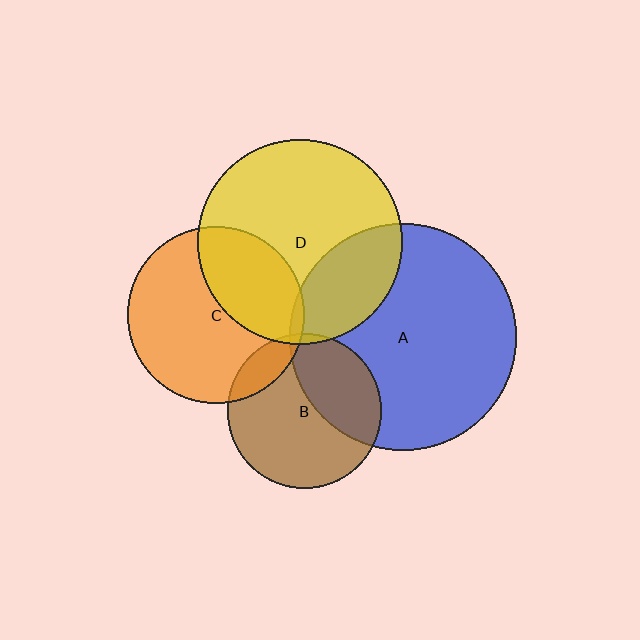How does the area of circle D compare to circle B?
Approximately 1.8 times.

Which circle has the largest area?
Circle A (blue).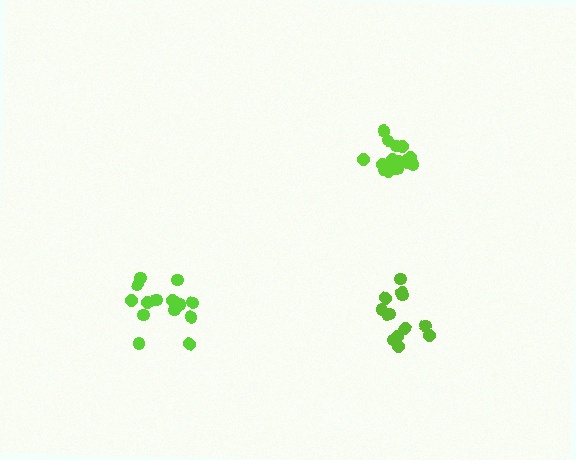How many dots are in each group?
Group 1: 16 dots, Group 2: 13 dots, Group 3: 17 dots (46 total).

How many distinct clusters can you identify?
There are 3 distinct clusters.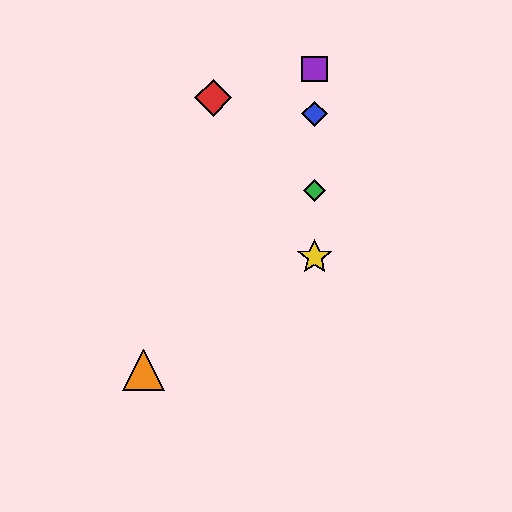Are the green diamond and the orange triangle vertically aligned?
No, the green diamond is at x≈315 and the orange triangle is at x≈143.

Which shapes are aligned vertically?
The blue diamond, the green diamond, the yellow star, the purple square are aligned vertically.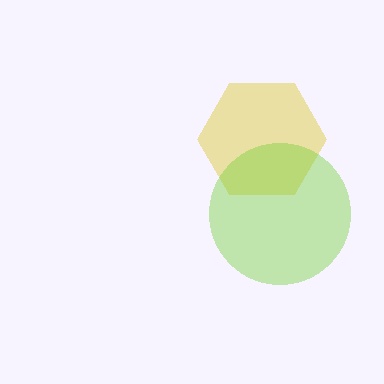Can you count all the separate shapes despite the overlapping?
Yes, there are 2 separate shapes.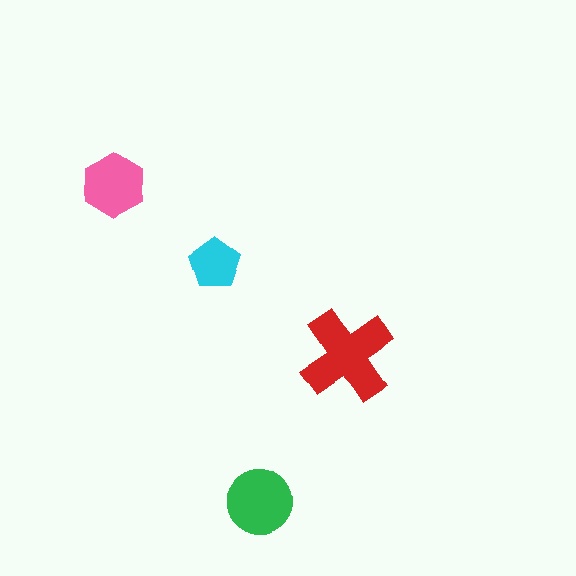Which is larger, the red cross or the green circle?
The red cross.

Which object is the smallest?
The cyan pentagon.